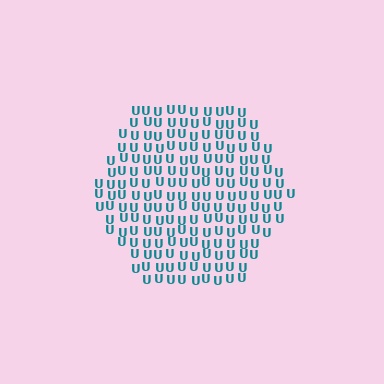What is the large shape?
The large shape is a hexagon.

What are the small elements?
The small elements are letter U's.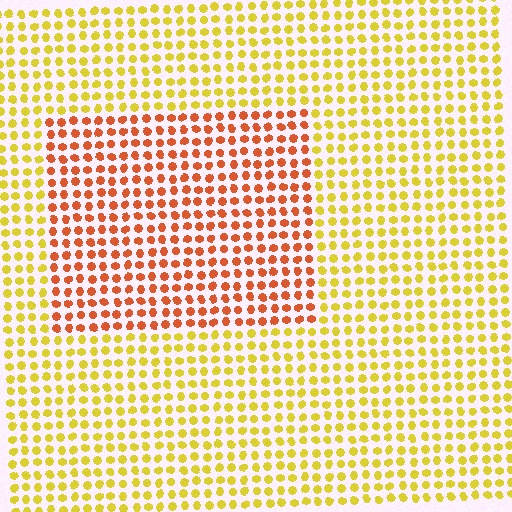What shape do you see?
I see a rectangle.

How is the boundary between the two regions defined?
The boundary is defined purely by a slight shift in hue (about 42 degrees). Spacing, size, and orientation are identical on both sides.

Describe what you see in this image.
The image is filled with small yellow elements in a uniform arrangement. A rectangle-shaped region is visible where the elements are tinted to a slightly different hue, forming a subtle color boundary.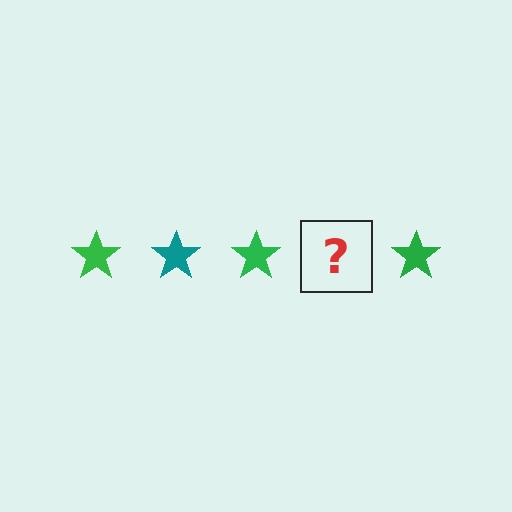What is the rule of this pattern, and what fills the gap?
The rule is that the pattern cycles through green, teal stars. The gap should be filled with a teal star.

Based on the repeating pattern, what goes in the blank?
The blank should be a teal star.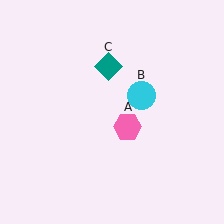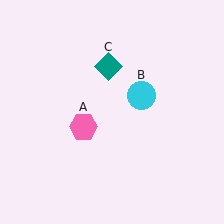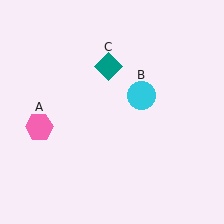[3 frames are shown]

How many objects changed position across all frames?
1 object changed position: pink hexagon (object A).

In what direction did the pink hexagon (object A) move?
The pink hexagon (object A) moved left.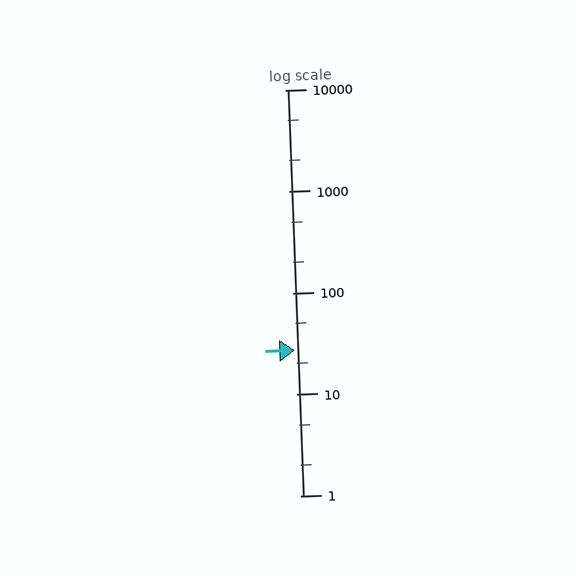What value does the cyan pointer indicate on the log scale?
The pointer indicates approximately 27.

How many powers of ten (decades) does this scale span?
The scale spans 4 decades, from 1 to 10000.